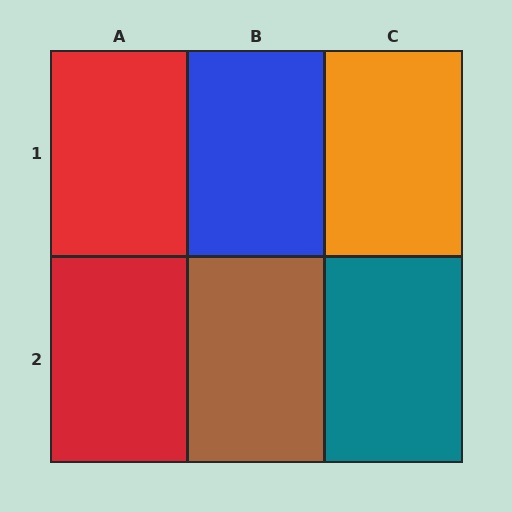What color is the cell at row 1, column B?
Blue.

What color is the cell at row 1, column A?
Red.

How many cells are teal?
1 cell is teal.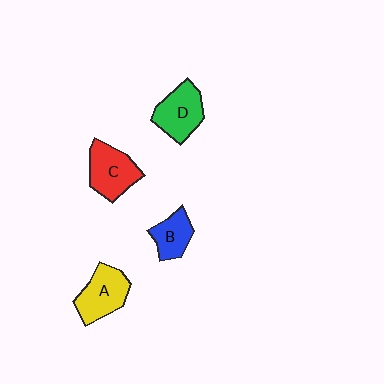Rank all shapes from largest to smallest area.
From largest to smallest: C (red), A (yellow), D (green), B (blue).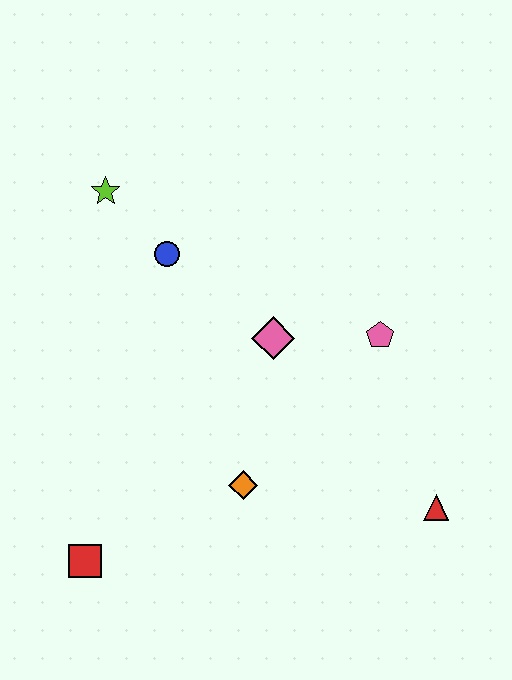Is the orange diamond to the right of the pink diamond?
No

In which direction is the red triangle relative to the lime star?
The red triangle is to the right of the lime star.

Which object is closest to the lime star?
The blue circle is closest to the lime star.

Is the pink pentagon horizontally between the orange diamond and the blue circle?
No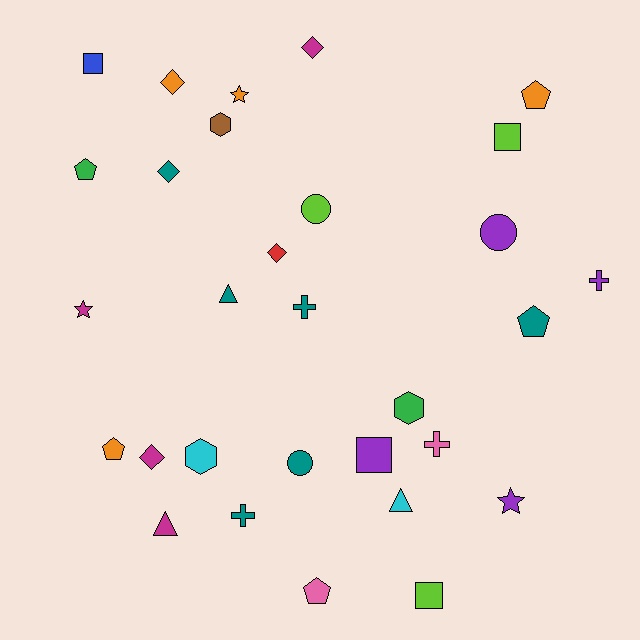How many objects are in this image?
There are 30 objects.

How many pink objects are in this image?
There are 2 pink objects.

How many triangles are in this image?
There are 3 triangles.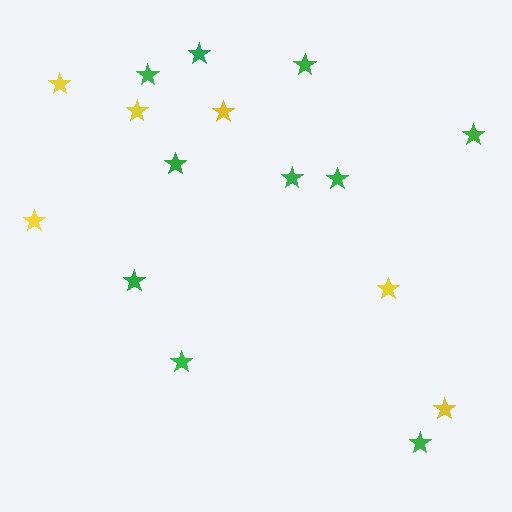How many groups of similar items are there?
There are 2 groups: one group of yellow stars (6) and one group of green stars (10).